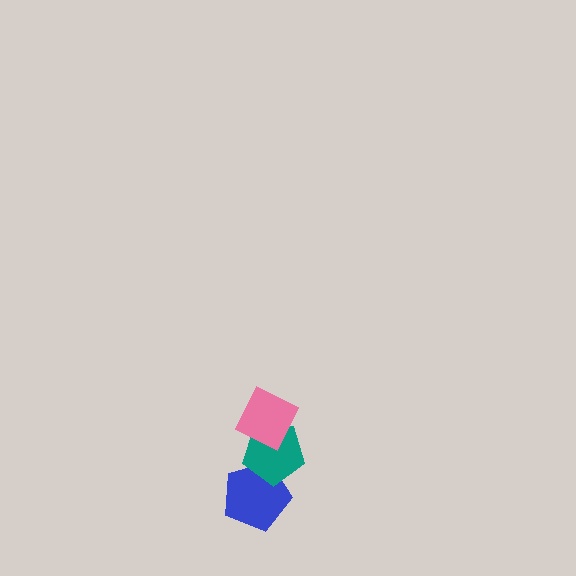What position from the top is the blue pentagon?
The blue pentagon is 3rd from the top.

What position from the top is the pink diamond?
The pink diamond is 1st from the top.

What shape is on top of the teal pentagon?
The pink diamond is on top of the teal pentagon.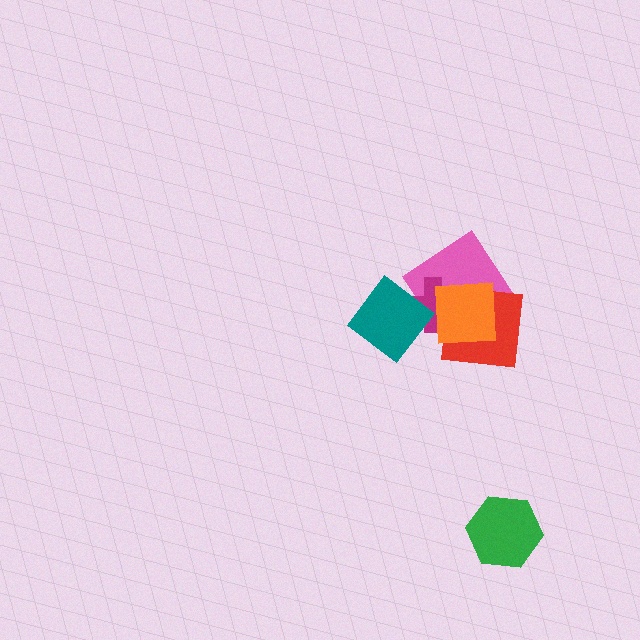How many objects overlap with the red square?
3 objects overlap with the red square.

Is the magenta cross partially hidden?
Yes, it is partially covered by another shape.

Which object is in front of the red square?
The orange square is in front of the red square.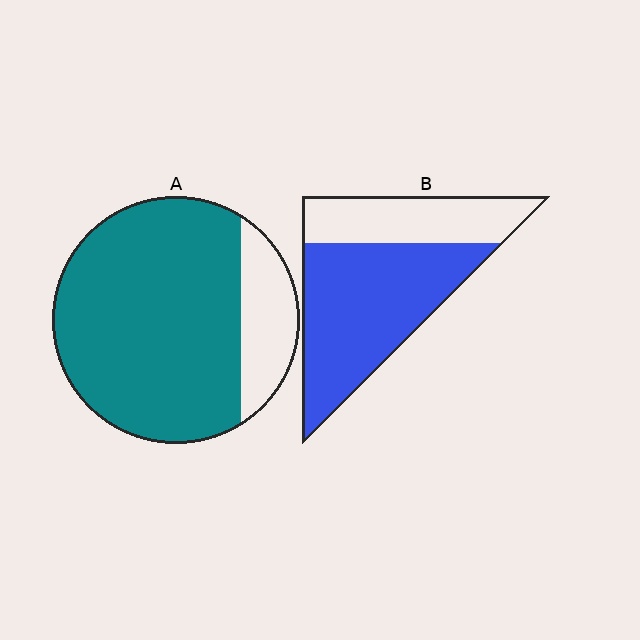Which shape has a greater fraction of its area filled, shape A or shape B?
Shape A.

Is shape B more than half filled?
Yes.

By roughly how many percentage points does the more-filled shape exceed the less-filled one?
By roughly 15 percentage points (A over B).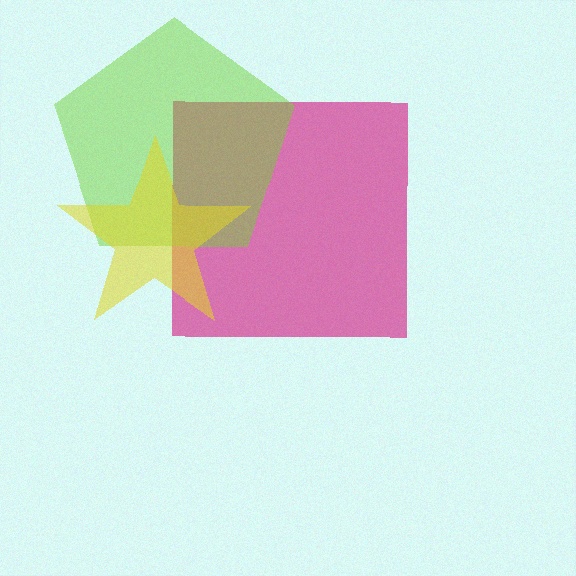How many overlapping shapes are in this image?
There are 3 overlapping shapes in the image.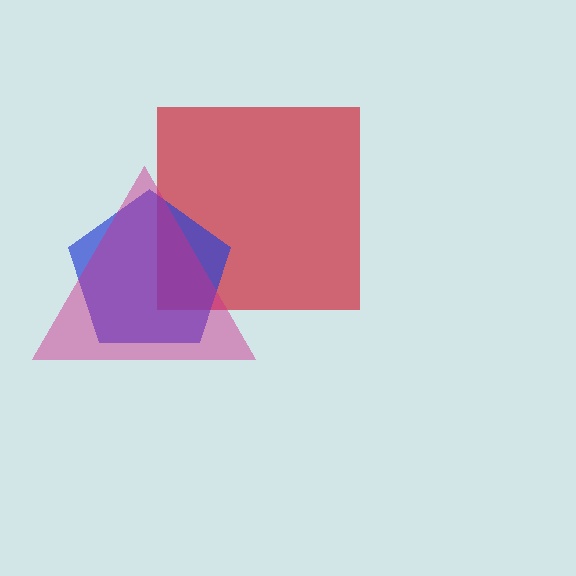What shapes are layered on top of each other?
The layered shapes are: a red square, a blue pentagon, a magenta triangle.